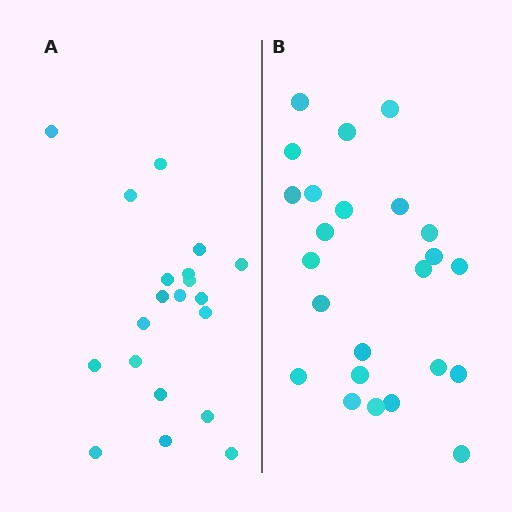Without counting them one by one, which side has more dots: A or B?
Region B (the right region) has more dots.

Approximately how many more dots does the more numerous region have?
Region B has about 4 more dots than region A.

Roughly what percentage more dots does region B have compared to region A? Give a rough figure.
About 20% more.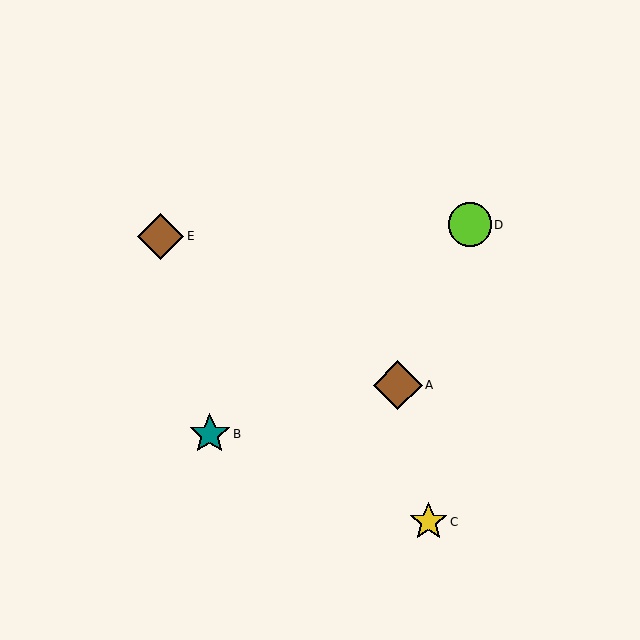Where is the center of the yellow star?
The center of the yellow star is at (428, 522).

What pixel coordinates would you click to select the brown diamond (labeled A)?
Click at (398, 385) to select the brown diamond A.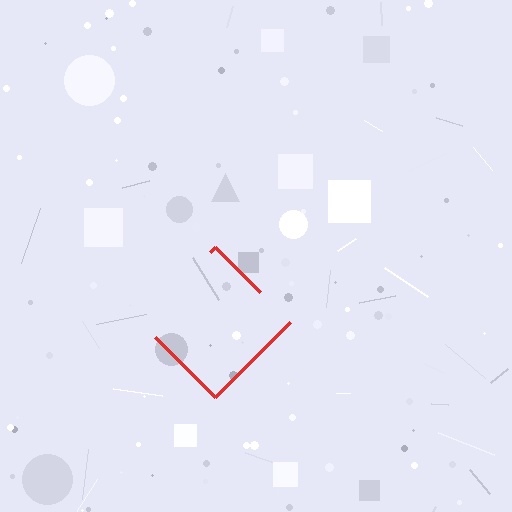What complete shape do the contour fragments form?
The contour fragments form a diamond.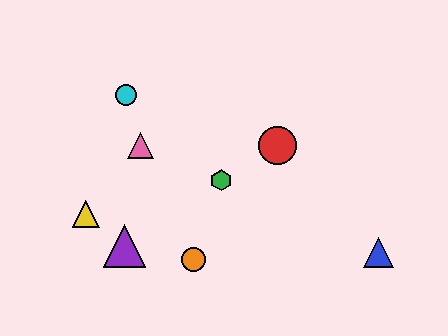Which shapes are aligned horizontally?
The red circle, the pink triangle are aligned horizontally.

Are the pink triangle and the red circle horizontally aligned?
Yes, both are at y≈146.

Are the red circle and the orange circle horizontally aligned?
No, the red circle is at y≈146 and the orange circle is at y≈260.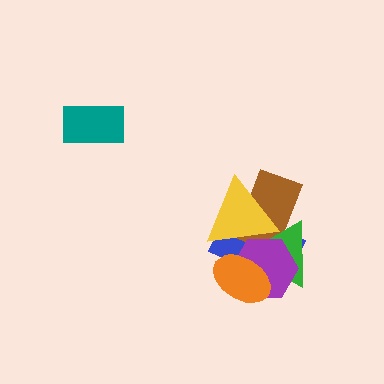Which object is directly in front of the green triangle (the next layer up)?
The yellow triangle is directly in front of the green triangle.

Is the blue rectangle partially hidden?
Yes, it is partially covered by another shape.